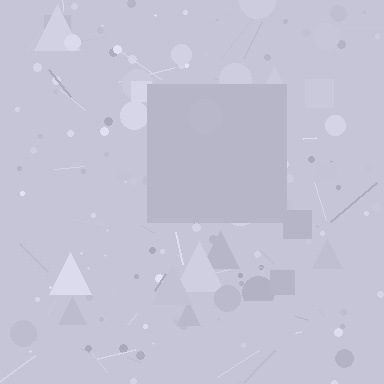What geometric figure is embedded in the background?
A square is embedded in the background.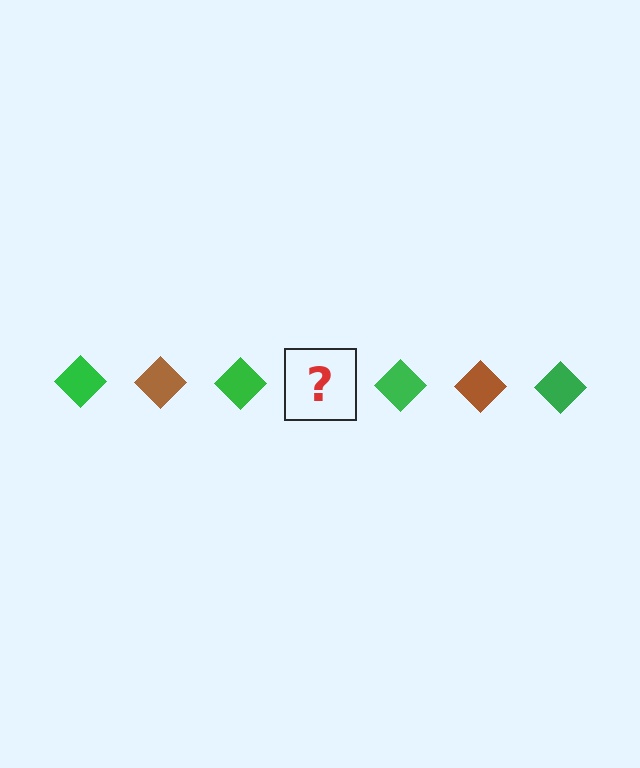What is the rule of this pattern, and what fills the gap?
The rule is that the pattern cycles through green, brown diamonds. The gap should be filled with a brown diamond.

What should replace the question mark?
The question mark should be replaced with a brown diamond.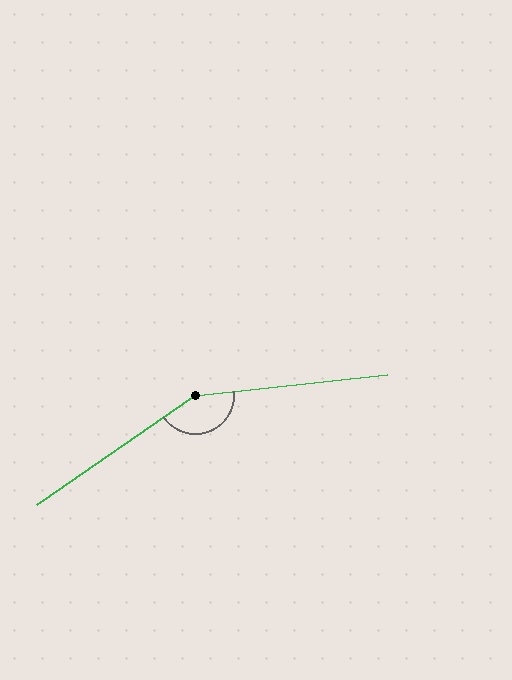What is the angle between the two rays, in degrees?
Approximately 152 degrees.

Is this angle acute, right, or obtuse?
It is obtuse.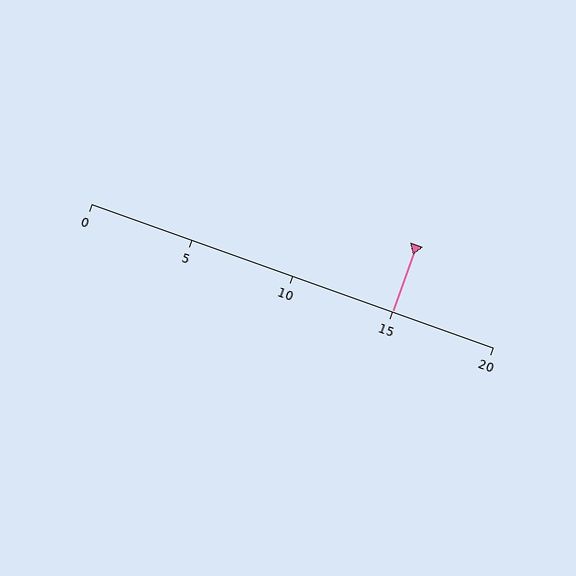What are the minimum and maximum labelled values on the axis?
The axis runs from 0 to 20.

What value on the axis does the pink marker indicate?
The marker indicates approximately 15.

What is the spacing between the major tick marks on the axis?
The major ticks are spaced 5 apart.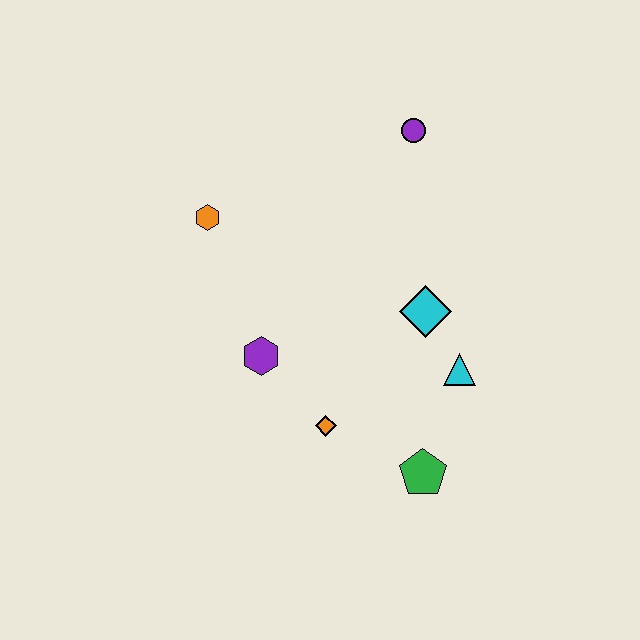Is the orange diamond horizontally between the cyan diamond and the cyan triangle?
No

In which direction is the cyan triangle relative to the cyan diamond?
The cyan triangle is below the cyan diamond.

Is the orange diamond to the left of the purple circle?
Yes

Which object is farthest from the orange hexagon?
The green pentagon is farthest from the orange hexagon.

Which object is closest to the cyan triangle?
The cyan diamond is closest to the cyan triangle.